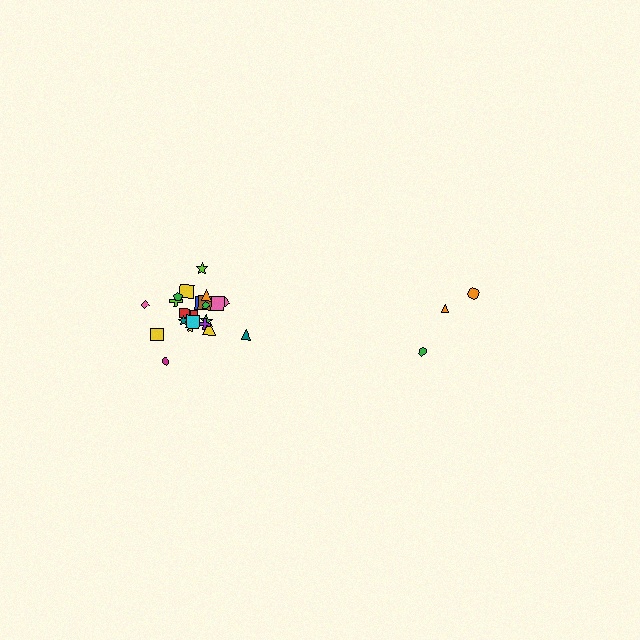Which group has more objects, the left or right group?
The left group.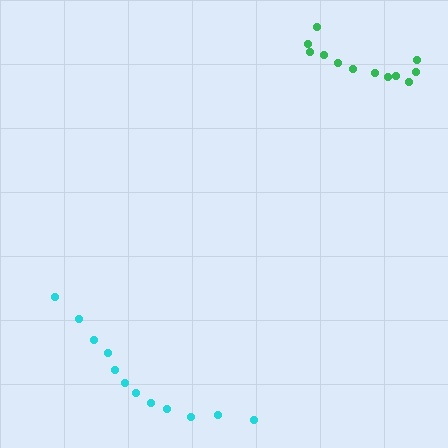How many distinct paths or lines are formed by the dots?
There are 2 distinct paths.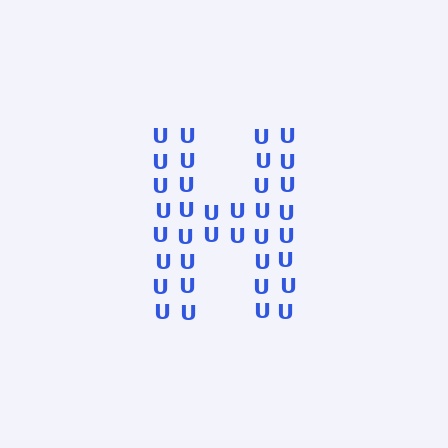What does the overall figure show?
The overall figure shows the letter H.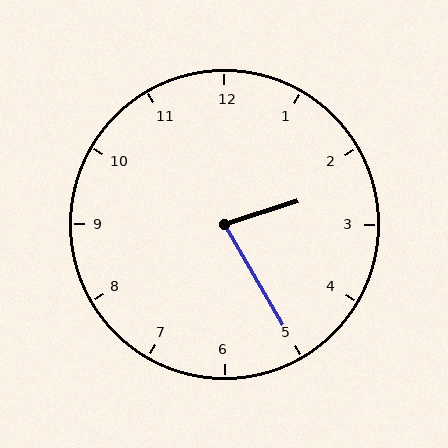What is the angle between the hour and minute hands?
Approximately 78 degrees.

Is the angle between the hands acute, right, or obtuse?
It is acute.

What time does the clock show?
2:25.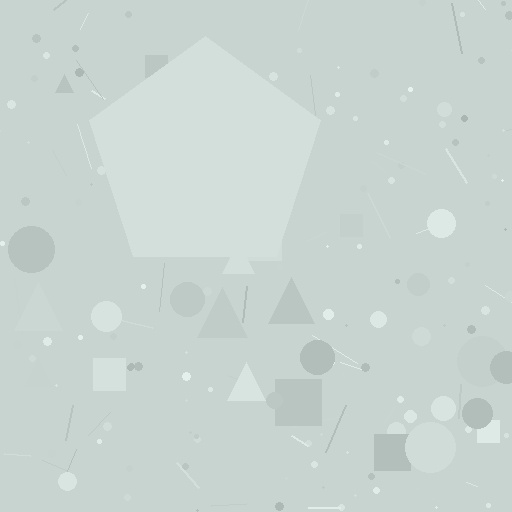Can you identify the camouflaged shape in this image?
The camouflaged shape is a pentagon.